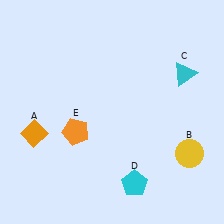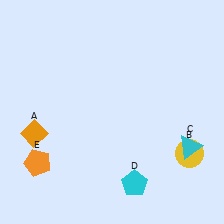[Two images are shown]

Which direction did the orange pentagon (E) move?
The orange pentagon (E) moved left.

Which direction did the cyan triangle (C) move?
The cyan triangle (C) moved down.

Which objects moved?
The objects that moved are: the cyan triangle (C), the orange pentagon (E).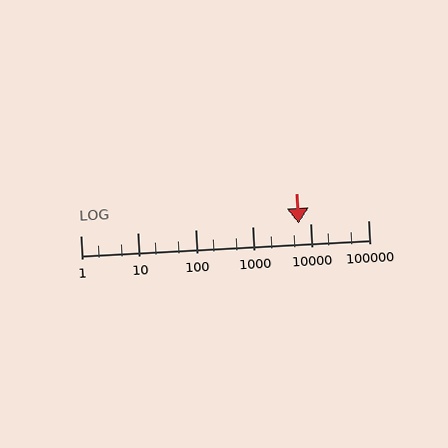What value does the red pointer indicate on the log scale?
The pointer indicates approximately 6100.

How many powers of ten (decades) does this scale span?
The scale spans 5 decades, from 1 to 100000.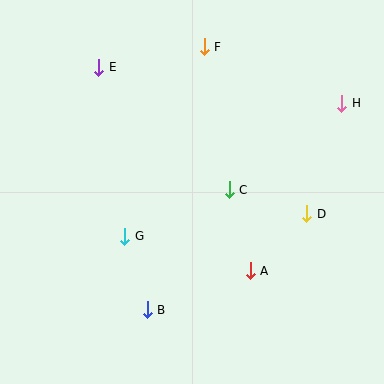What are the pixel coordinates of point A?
Point A is at (250, 271).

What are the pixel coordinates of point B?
Point B is at (147, 310).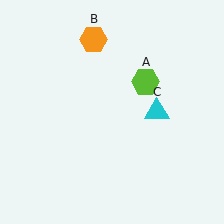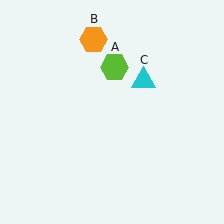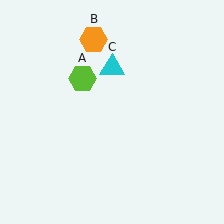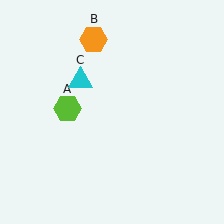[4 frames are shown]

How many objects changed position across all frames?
2 objects changed position: lime hexagon (object A), cyan triangle (object C).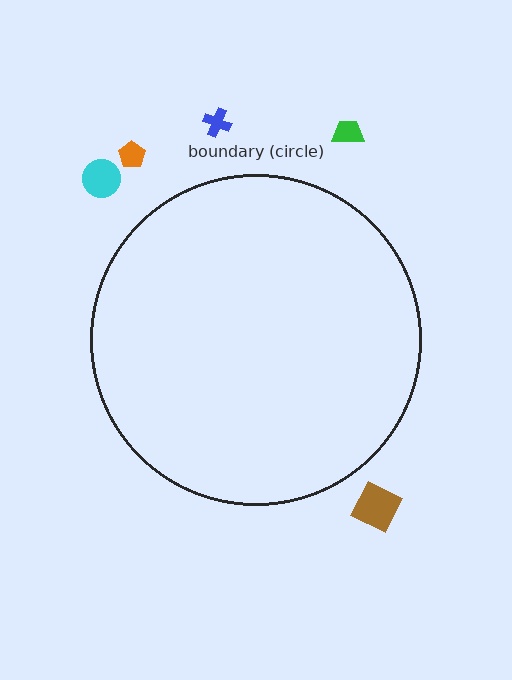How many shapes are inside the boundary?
0 inside, 5 outside.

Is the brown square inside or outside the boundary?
Outside.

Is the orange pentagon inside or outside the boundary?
Outside.